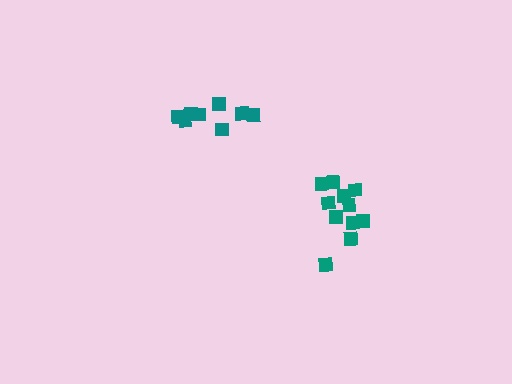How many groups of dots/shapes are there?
There are 2 groups.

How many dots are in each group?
Group 1: 11 dots, Group 2: 8 dots (19 total).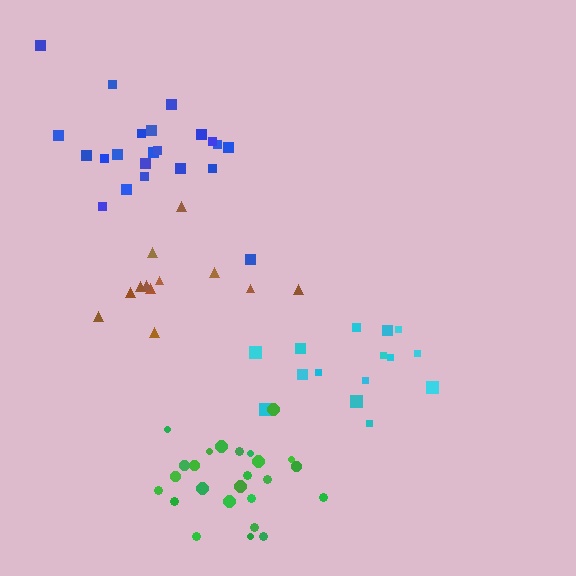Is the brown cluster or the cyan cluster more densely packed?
Cyan.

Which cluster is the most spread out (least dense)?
Brown.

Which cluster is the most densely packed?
Green.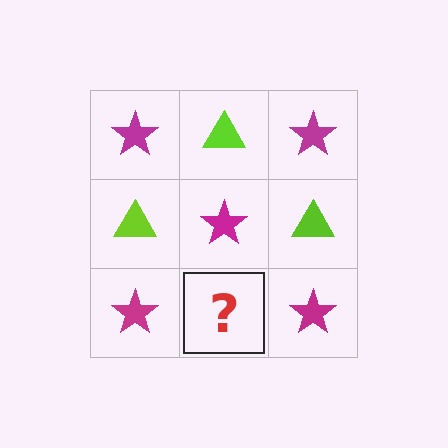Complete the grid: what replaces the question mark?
The question mark should be replaced with a lime triangle.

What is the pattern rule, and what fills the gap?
The rule is that it alternates magenta star and lime triangle in a checkerboard pattern. The gap should be filled with a lime triangle.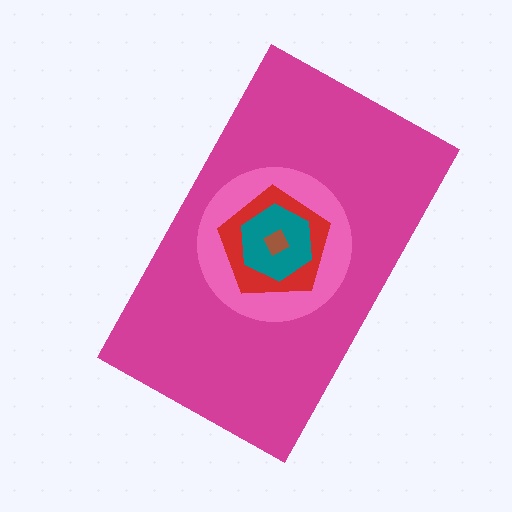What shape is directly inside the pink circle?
The red pentagon.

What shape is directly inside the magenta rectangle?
The pink circle.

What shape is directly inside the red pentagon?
The teal hexagon.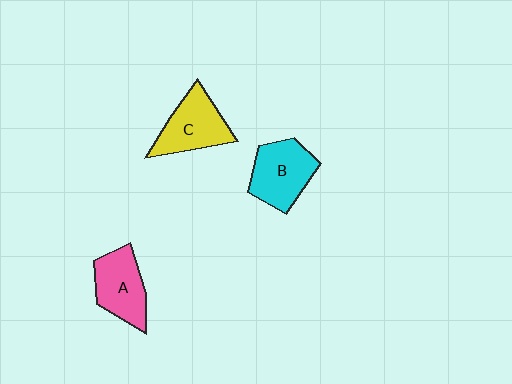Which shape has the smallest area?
Shape A (pink).